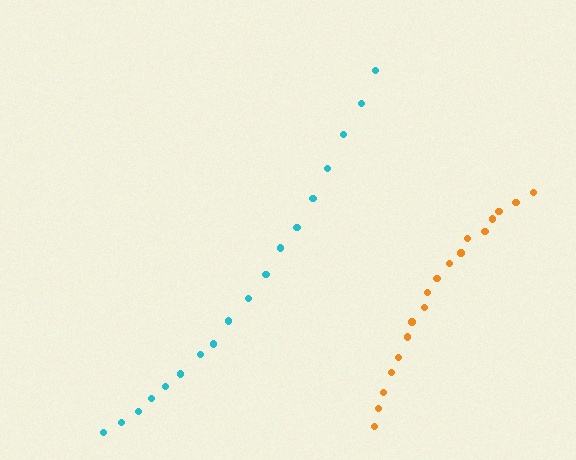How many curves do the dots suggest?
There are 2 distinct paths.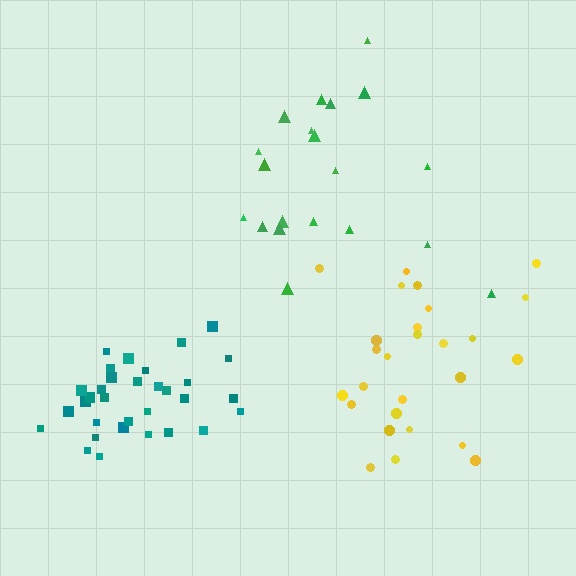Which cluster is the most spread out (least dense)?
Green.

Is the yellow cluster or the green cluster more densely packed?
Yellow.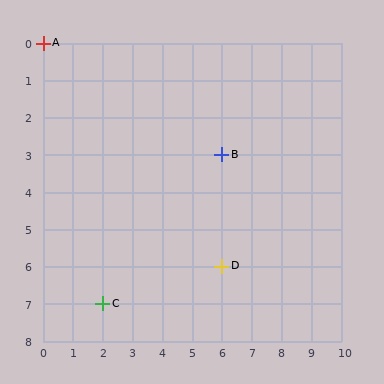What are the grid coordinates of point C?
Point C is at grid coordinates (2, 7).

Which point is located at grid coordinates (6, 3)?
Point B is at (6, 3).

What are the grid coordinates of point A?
Point A is at grid coordinates (0, 0).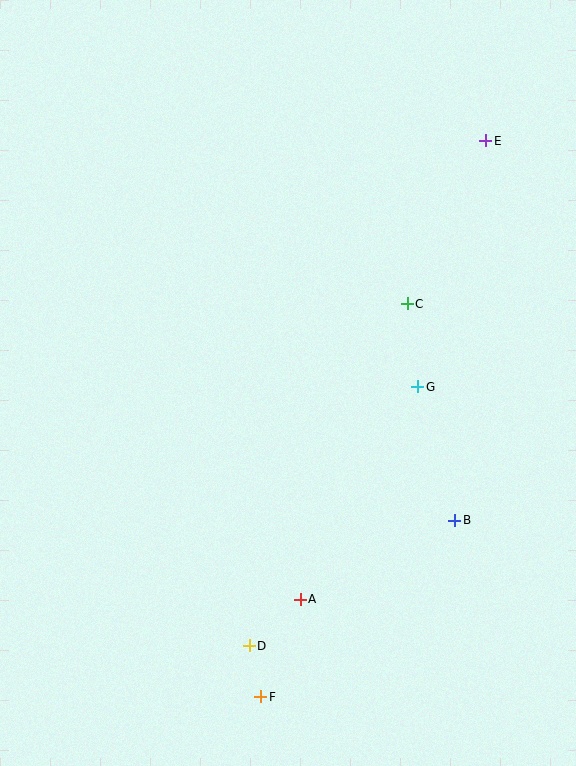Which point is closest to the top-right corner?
Point E is closest to the top-right corner.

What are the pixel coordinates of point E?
Point E is at (486, 141).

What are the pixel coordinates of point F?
Point F is at (261, 697).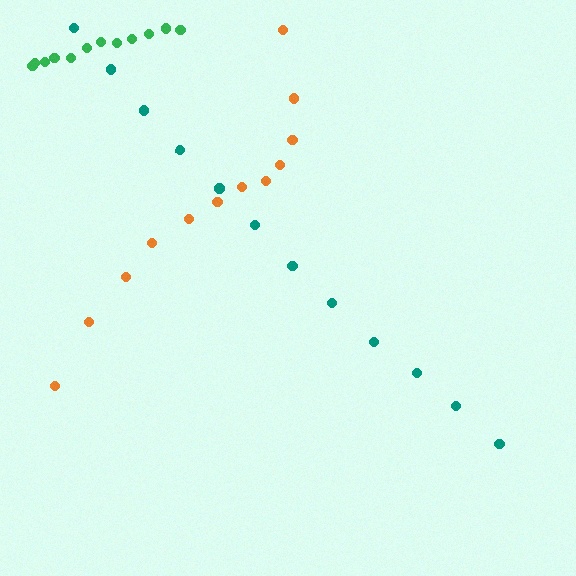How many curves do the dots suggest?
There are 3 distinct paths.